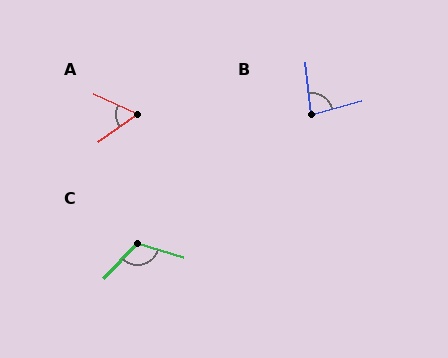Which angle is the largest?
C, at approximately 117 degrees.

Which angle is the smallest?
A, at approximately 60 degrees.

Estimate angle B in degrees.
Approximately 81 degrees.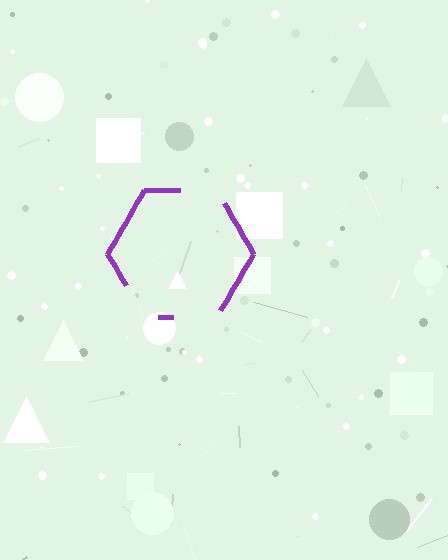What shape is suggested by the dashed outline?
The dashed outline suggests a hexagon.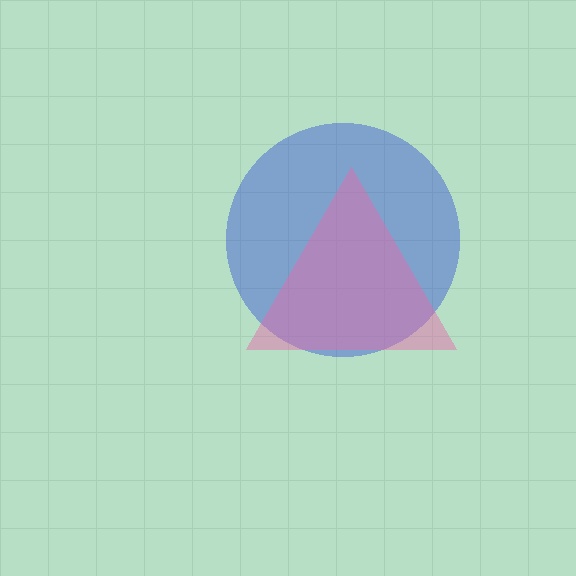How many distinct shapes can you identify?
There are 2 distinct shapes: a blue circle, a pink triangle.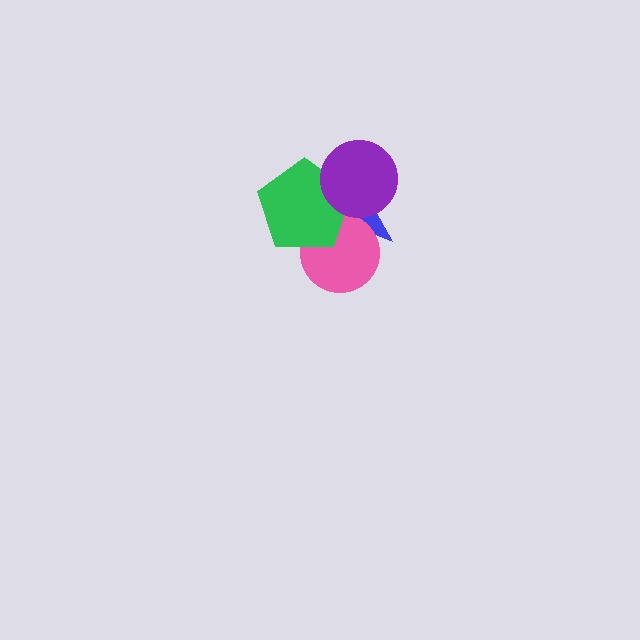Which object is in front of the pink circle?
The green pentagon is in front of the pink circle.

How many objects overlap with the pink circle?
2 objects overlap with the pink circle.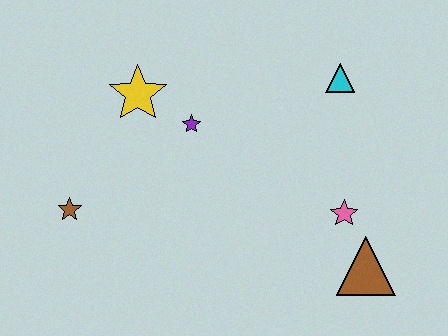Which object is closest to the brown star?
The yellow star is closest to the brown star.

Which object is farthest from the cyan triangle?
The brown star is farthest from the cyan triangle.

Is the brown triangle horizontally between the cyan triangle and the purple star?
No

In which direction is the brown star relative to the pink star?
The brown star is to the left of the pink star.